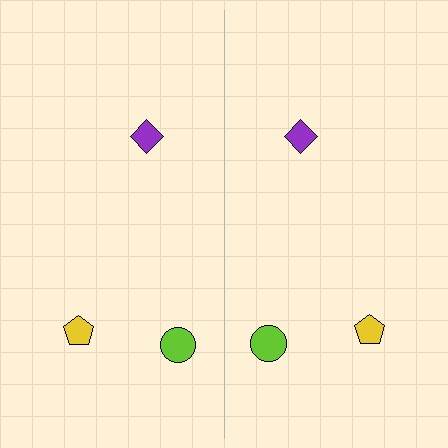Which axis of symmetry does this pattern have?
The pattern has a vertical axis of symmetry running through the center of the image.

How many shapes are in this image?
There are 6 shapes in this image.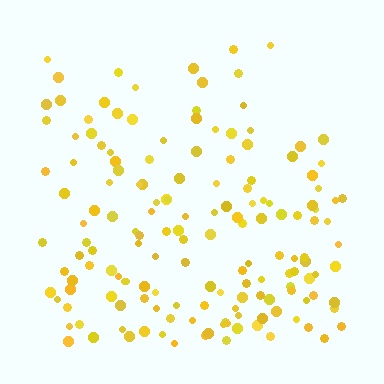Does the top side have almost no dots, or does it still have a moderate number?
Still a moderate number, just noticeably fewer than the bottom.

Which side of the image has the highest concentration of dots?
The bottom.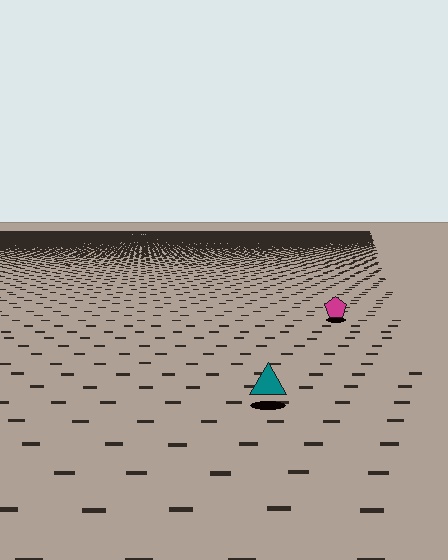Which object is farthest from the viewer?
The magenta pentagon is farthest from the viewer. It appears smaller and the ground texture around it is denser.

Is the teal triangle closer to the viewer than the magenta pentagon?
Yes. The teal triangle is closer — you can tell from the texture gradient: the ground texture is coarser near it.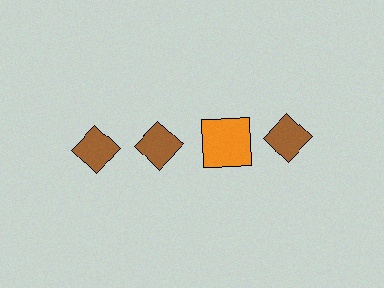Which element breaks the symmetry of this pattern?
The orange square in the top row, center column breaks the symmetry. All other shapes are brown diamonds.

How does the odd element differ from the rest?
It differs in both color (orange instead of brown) and shape (square instead of diamond).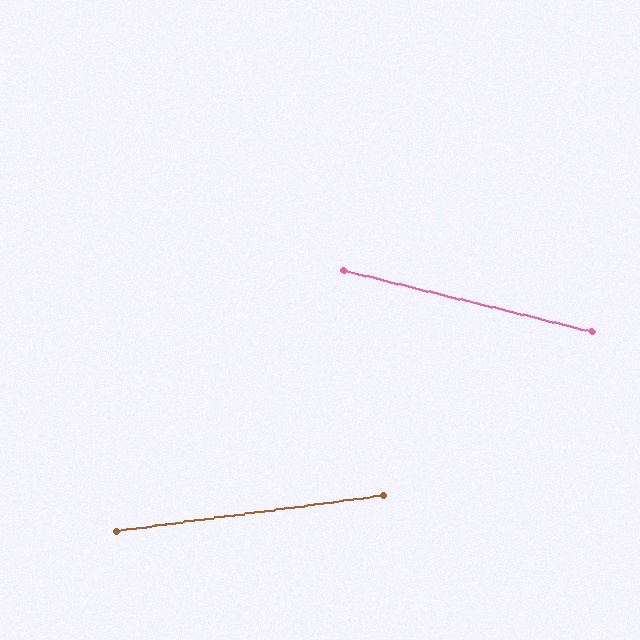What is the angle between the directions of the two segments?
Approximately 22 degrees.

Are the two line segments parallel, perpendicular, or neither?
Neither parallel nor perpendicular — they differ by about 22°.